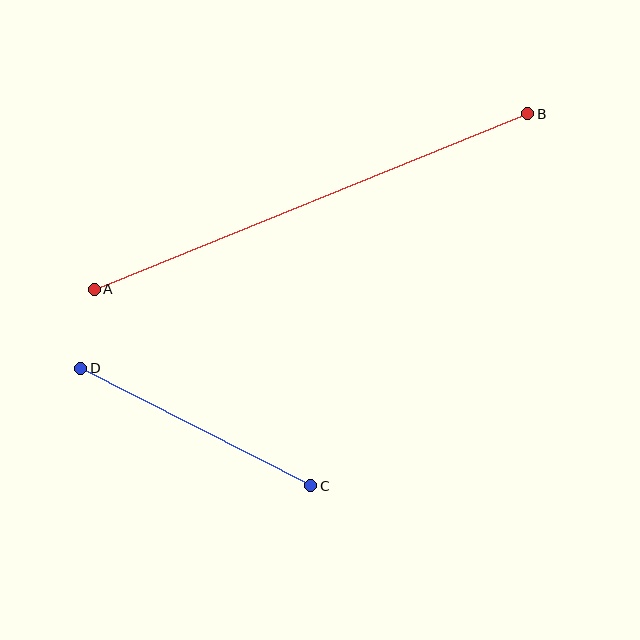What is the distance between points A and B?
The distance is approximately 468 pixels.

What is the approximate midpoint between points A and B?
The midpoint is at approximately (311, 201) pixels.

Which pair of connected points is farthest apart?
Points A and B are farthest apart.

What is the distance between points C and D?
The distance is approximately 259 pixels.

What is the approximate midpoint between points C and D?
The midpoint is at approximately (196, 427) pixels.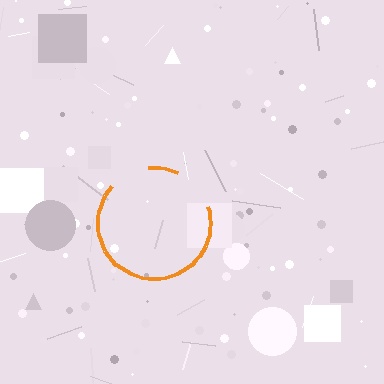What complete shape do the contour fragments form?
The contour fragments form a circle.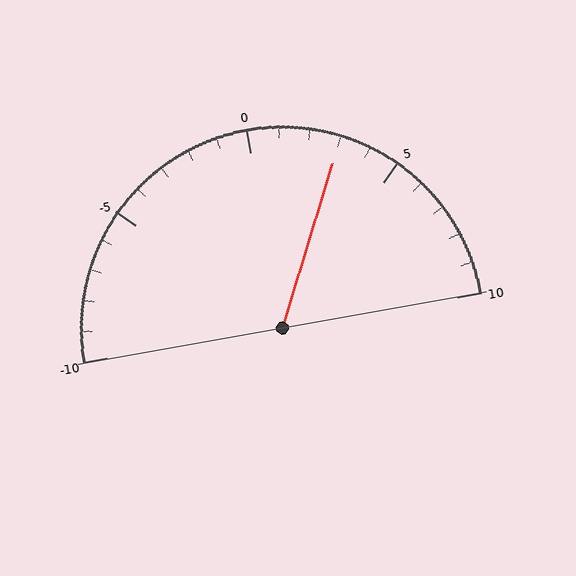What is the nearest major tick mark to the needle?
The nearest major tick mark is 5.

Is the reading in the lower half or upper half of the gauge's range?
The reading is in the upper half of the range (-10 to 10).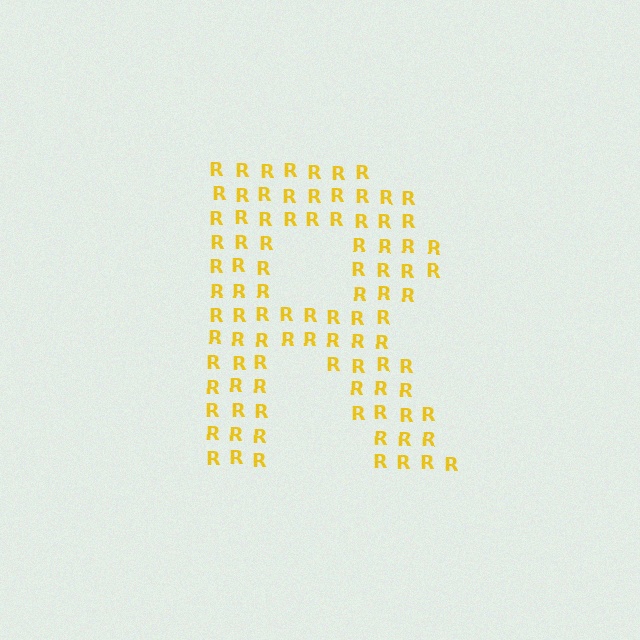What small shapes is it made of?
It is made of small letter R's.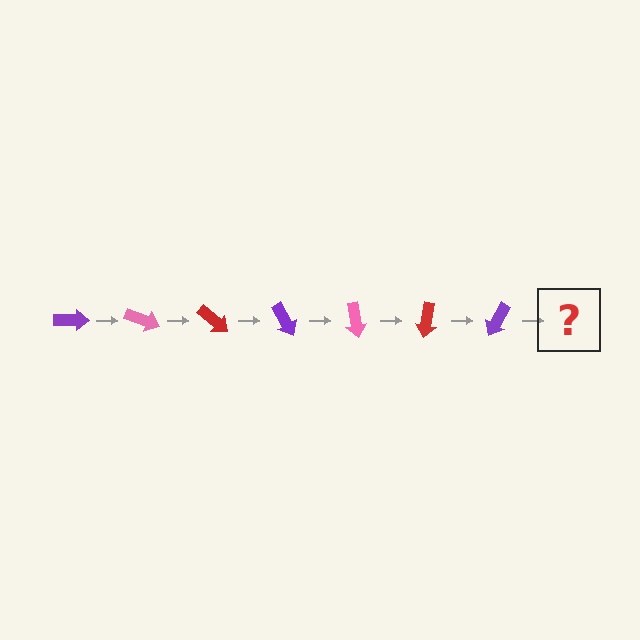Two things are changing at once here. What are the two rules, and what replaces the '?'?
The two rules are that it rotates 20 degrees each step and the color cycles through purple, pink, and red. The '?' should be a pink arrow, rotated 140 degrees from the start.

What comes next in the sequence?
The next element should be a pink arrow, rotated 140 degrees from the start.